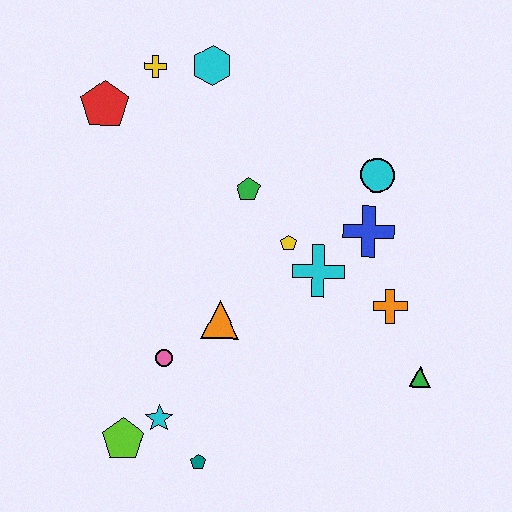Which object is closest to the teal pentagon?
The cyan star is closest to the teal pentagon.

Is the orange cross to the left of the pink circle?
No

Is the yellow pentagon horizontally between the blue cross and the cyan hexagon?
Yes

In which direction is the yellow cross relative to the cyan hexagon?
The yellow cross is to the left of the cyan hexagon.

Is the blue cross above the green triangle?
Yes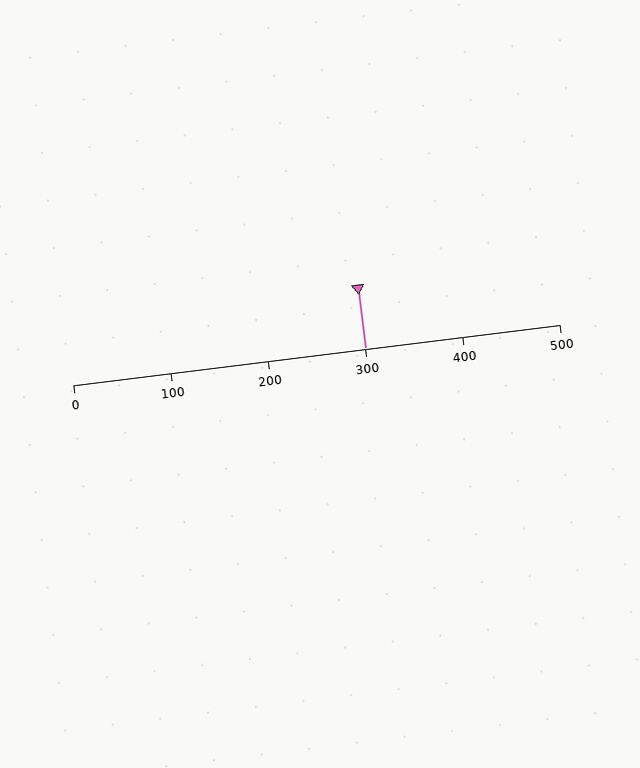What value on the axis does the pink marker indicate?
The marker indicates approximately 300.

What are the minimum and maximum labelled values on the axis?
The axis runs from 0 to 500.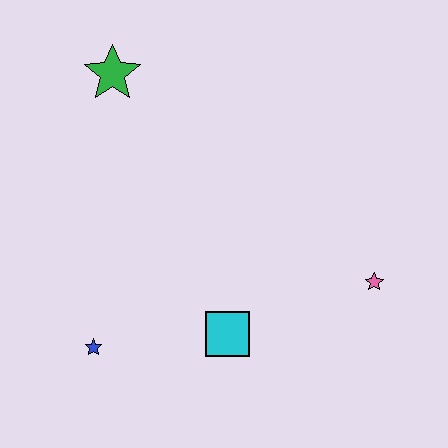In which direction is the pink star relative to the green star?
The pink star is to the right of the green star.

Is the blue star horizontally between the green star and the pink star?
No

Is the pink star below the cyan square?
No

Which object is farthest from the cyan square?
The green star is farthest from the cyan square.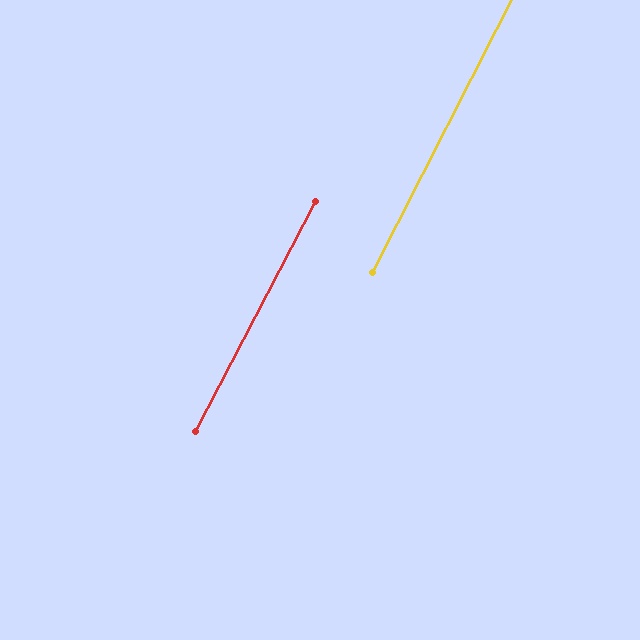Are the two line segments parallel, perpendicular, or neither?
Parallel — their directions differ by only 0.5°.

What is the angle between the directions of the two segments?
Approximately 1 degree.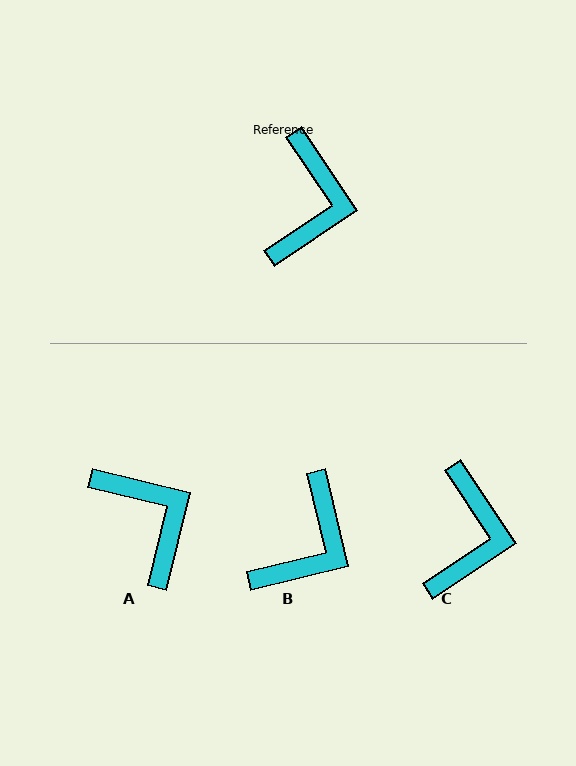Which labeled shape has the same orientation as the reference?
C.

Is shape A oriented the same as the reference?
No, it is off by about 43 degrees.